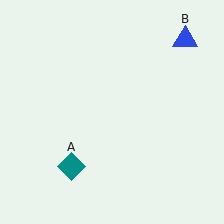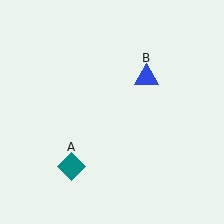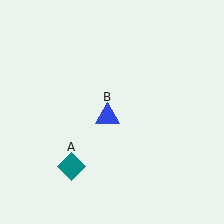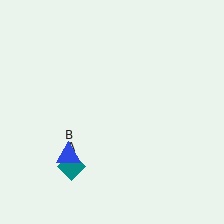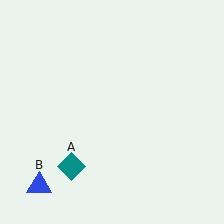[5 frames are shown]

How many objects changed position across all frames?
1 object changed position: blue triangle (object B).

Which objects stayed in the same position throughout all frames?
Teal diamond (object A) remained stationary.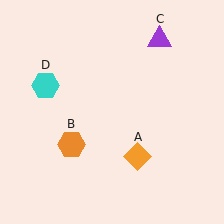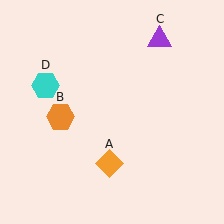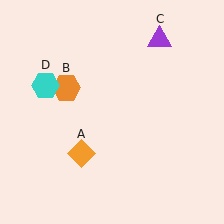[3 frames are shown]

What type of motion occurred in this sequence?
The orange diamond (object A), orange hexagon (object B) rotated clockwise around the center of the scene.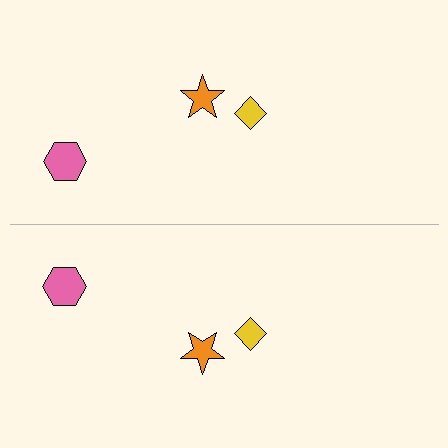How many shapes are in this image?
There are 6 shapes in this image.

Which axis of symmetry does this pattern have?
The pattern has a horizontal axis of symmetry running through the center of the image.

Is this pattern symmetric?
Yes, this pattern has bilateral (reflection) symmetry.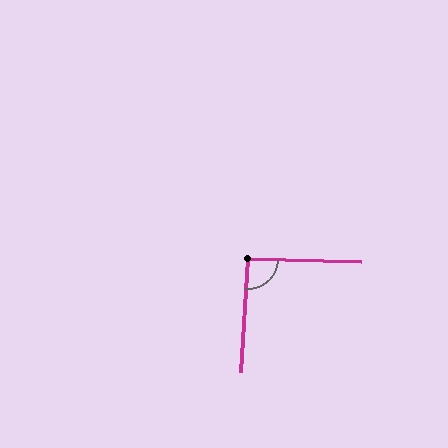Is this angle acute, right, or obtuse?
It is approximately a right angle.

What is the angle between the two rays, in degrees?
Approximately 92 degrees.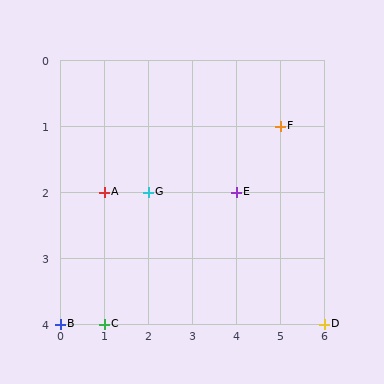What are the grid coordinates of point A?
Point A is at grid coordinates (1, 2).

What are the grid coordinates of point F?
Point F is at grid coordinates (5, 1).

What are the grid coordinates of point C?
Point C is at grid coordinates (1, 4).